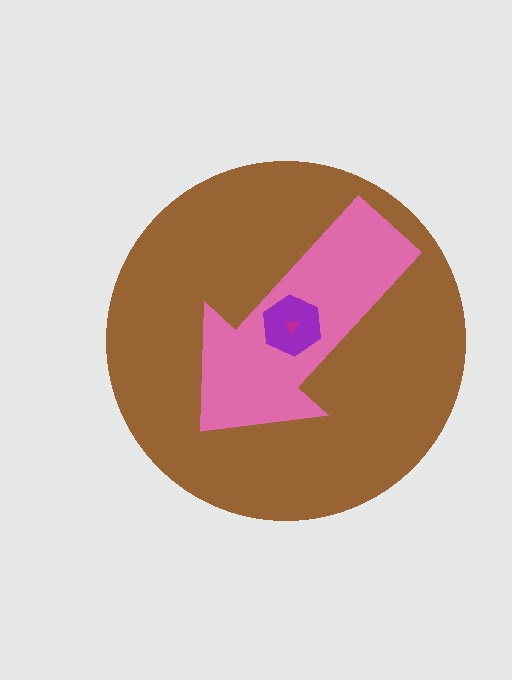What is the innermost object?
The magenta triangle.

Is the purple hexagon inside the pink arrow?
Yes.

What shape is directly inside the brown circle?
The pink arrow.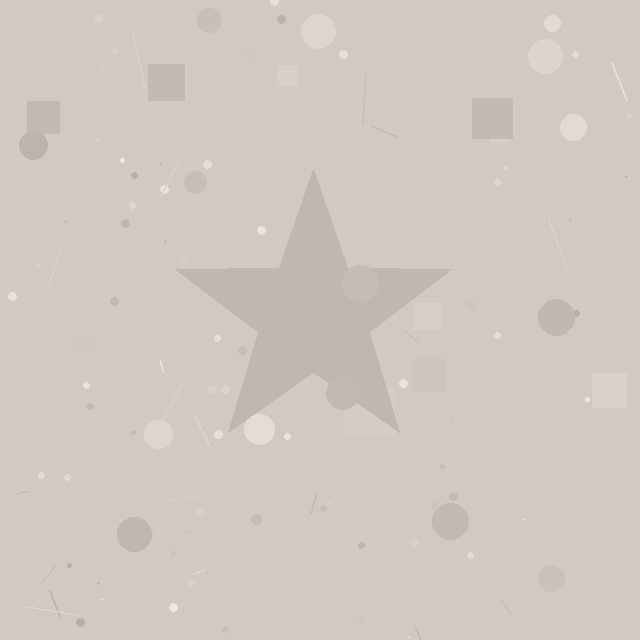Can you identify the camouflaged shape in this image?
The camouflaged shape is a star.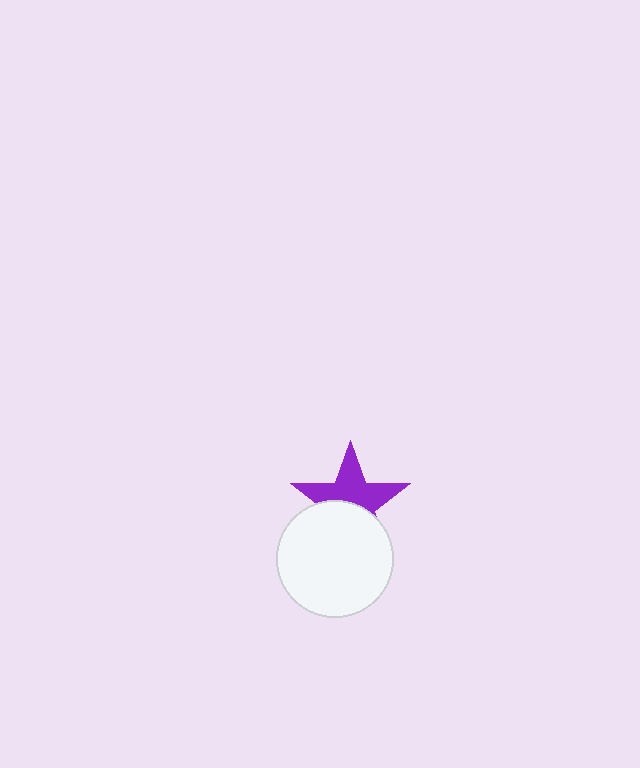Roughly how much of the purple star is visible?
About half of it is visible (roughly 55%).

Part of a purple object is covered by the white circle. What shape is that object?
It is a star.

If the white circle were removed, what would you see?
You would see the complete purple star.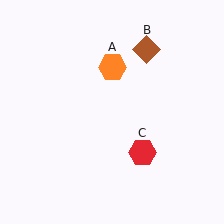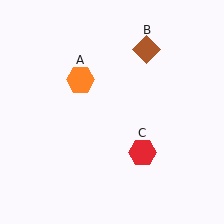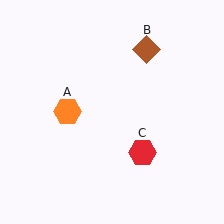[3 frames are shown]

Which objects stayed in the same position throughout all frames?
Brown diamond (object B) and red hexagon (object C) remained stationary.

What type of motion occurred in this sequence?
The orange hexagon (object A) rotated counterclockwise around the center of the scene.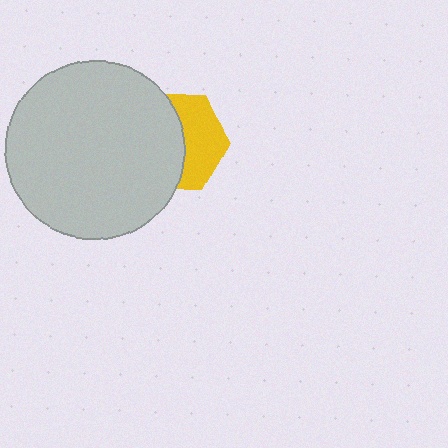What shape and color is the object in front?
The object in front is a light gray circle.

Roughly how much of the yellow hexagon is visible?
About half of it is visible (roughly 45%).